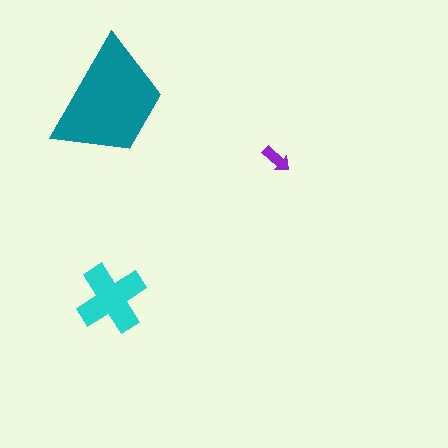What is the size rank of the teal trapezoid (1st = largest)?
1st.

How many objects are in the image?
There are 3 objects in the image.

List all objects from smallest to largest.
The purple arrow, the cyan cross, the teal trapezoid.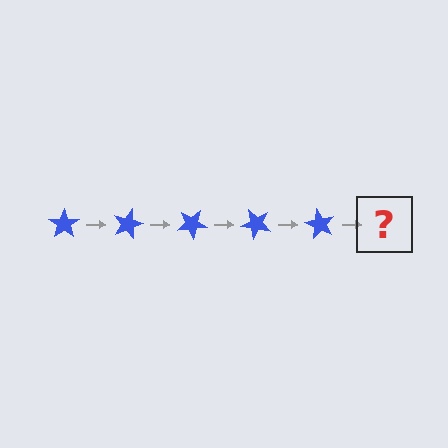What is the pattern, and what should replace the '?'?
The pattern is that the star rotates 15 degrees each step. The '?' should be a blue star rotated 75 degrees.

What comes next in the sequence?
The next element should be a blue star rotated 75 degrees.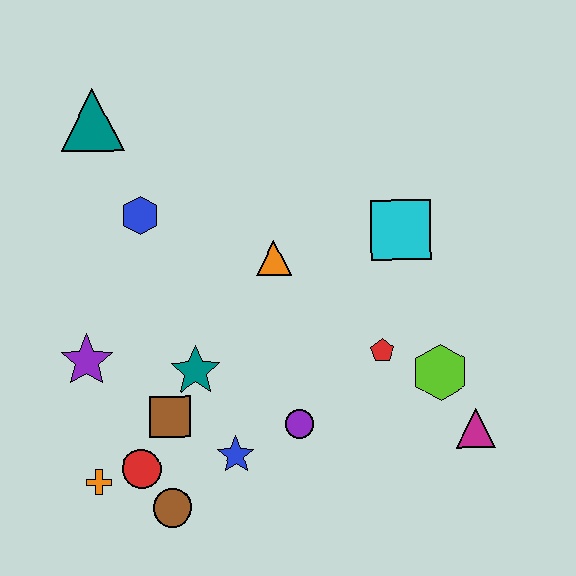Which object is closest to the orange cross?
The red circle is closest to the orange cross.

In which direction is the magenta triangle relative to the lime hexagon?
The magenta triangle is below the lime hexagon.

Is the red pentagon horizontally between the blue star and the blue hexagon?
No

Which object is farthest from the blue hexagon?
The magenta triangle is farthest from the blue hexagon.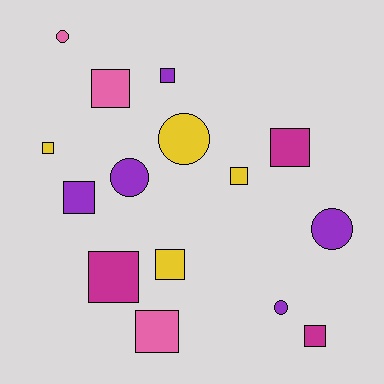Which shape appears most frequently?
Square, with 10 objects.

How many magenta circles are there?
There are no magenta circles.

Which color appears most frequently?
Purple, with 5 objects.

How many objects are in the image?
There are 15 objects.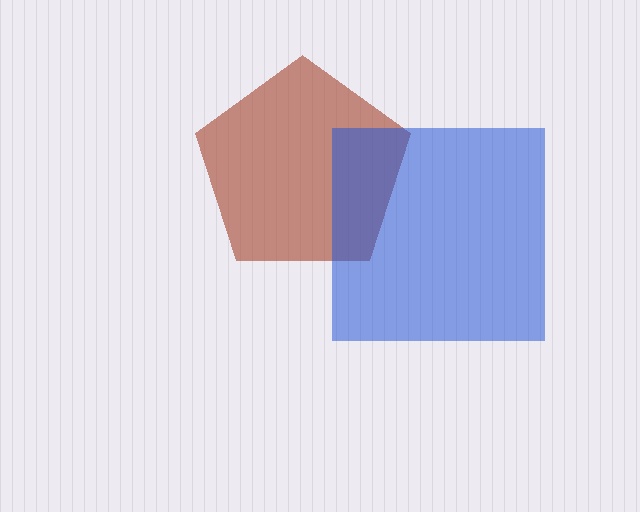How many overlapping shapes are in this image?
There are 2 overlapping shapes in the image.